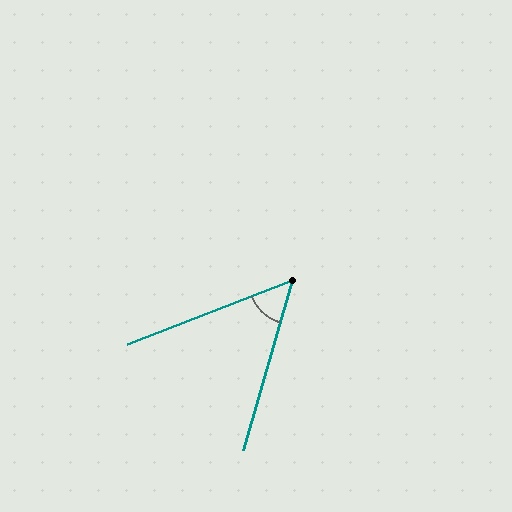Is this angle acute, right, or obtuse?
It is acute.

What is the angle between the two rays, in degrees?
Approximately 53 degrees.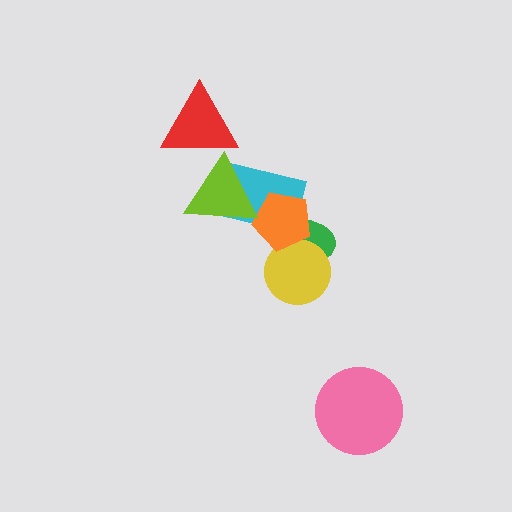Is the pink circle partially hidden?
No, no other shape covers it.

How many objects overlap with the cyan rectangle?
3 objects overlap with the cyan rectangle.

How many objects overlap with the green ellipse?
3 objects overlap with the green ellipse.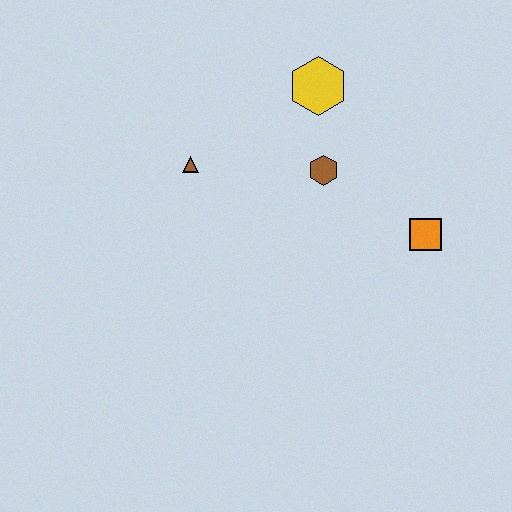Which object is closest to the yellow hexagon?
The brown hexagon is closest to the yellow hexagon.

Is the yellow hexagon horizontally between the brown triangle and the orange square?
Yes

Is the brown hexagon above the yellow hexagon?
No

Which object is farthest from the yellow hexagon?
The orange square is farthest from the yellow hexagon.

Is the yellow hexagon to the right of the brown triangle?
Yes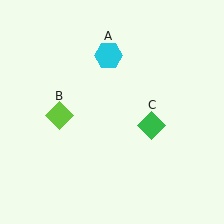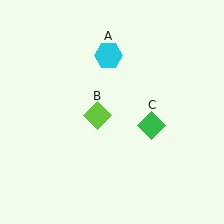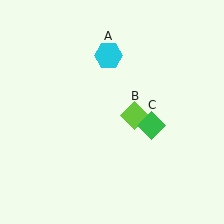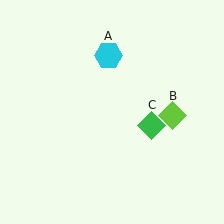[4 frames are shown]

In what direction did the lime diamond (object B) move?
The lime diamond (object B) moved right.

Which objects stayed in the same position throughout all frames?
Cyan hexagon (object A) and green diamond (object C) remained stationary.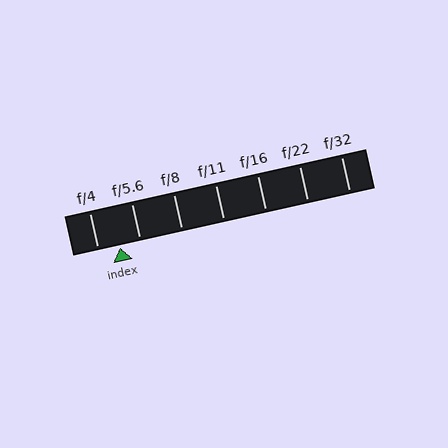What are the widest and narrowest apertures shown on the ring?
The widest aperture shown is f/4 and the narrowest is f/32.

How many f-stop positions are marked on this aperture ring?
There are 7 f-stop positions marked.